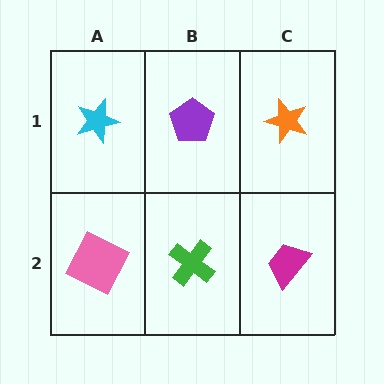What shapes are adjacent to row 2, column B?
A purple pentagon (row 1, column B), a pink square (row 2, column A), a magenta trapezoid (row 2, column C).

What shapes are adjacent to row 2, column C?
An orange star (row 1, column C), a green cross (row 2, column B).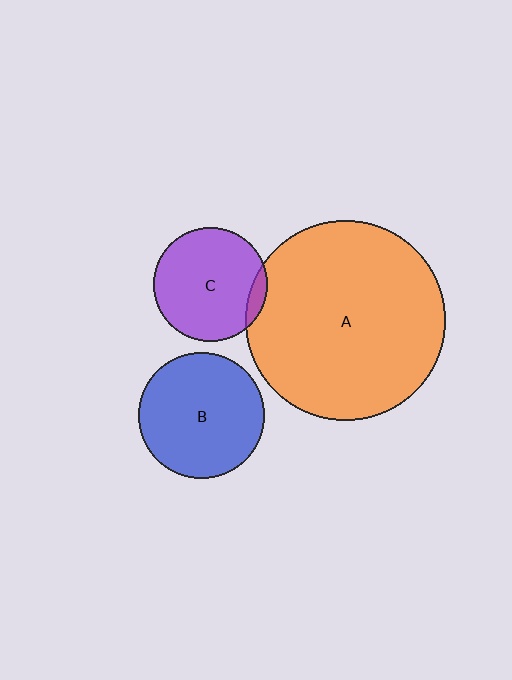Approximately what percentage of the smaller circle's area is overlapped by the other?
Approximately 5%.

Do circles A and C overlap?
Yes.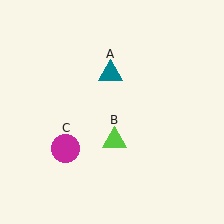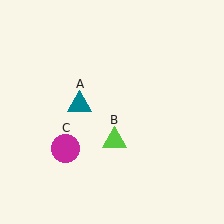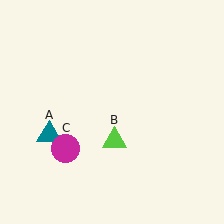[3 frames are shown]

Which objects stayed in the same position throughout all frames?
Lime triangle (object B) and magenta circle (object C) remained stationary.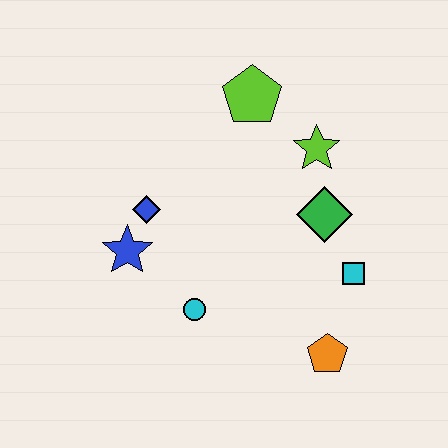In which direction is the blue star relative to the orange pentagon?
The blue star is to the left of the orange pentagon.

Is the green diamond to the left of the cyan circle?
No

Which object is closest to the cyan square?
The green diamond is closest to the cyan square.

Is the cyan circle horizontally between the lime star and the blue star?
Yes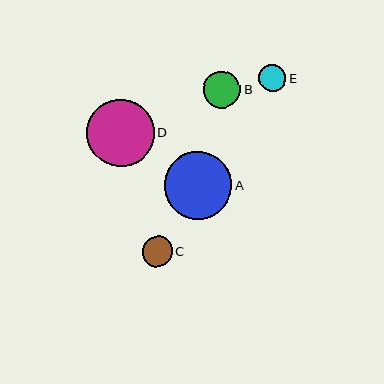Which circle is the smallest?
Circle E is the smallest with a size of approximately 27 pixels.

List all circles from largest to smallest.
From largest to smallest: A, D, B, C, E.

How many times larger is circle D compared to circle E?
Circle D is approximately 2.5 times the size of circle E.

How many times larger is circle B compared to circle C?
Circle B is approximately 1.2 times the size of circle C.